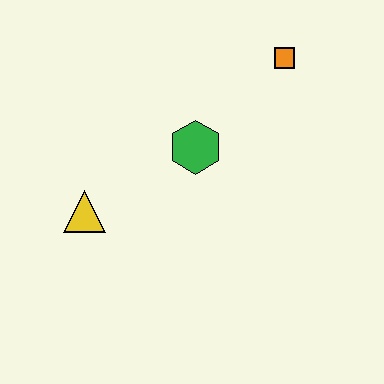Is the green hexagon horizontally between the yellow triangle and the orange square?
Yes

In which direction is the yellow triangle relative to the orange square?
The yellow triangle is to the left of the orange square.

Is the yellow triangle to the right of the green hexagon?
No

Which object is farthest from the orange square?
The yellow triangle is farthest from the orange square.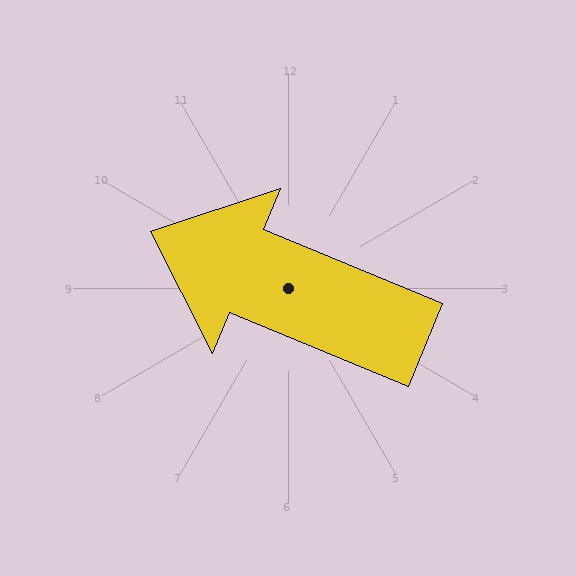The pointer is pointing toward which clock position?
Roughly 10 o'clock.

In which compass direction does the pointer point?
West.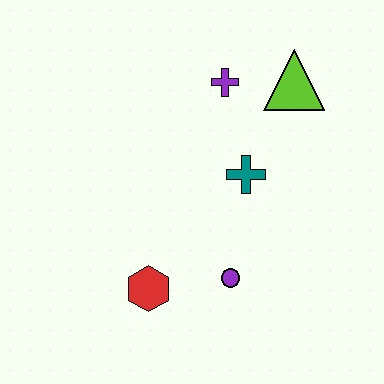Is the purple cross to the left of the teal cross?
Yes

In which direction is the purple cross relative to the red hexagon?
The purple cross is above the red hexagon.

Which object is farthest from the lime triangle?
The red hexagon is farthest from the lime triangle.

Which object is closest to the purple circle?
The red hexagon is closest to the purple circle.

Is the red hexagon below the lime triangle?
Yes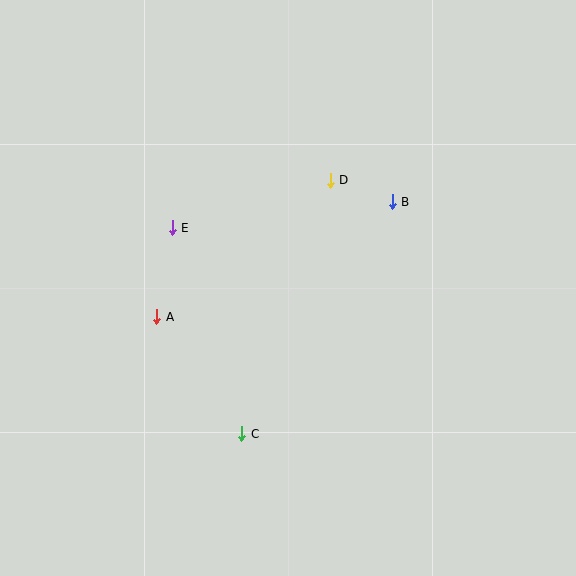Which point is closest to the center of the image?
Point D at (330, 180) is closest to the center.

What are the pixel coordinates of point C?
Point C is at (242, 434).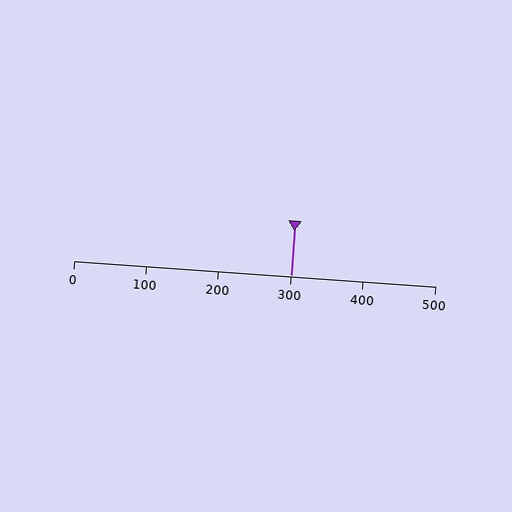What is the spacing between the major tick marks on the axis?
The major ticks are spaced 100 apart.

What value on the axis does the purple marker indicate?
The marker indicates approximately 300.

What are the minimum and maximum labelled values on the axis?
The axis runs from 0 to 500.